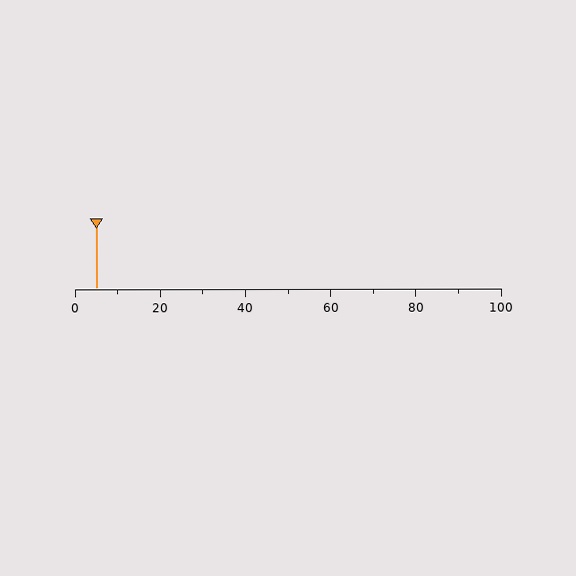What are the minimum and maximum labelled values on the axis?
The axis runs from 0 to 100.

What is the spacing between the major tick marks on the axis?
The major ticks are spaced 20 apart.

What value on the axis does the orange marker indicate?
The marker indicates approximately 5.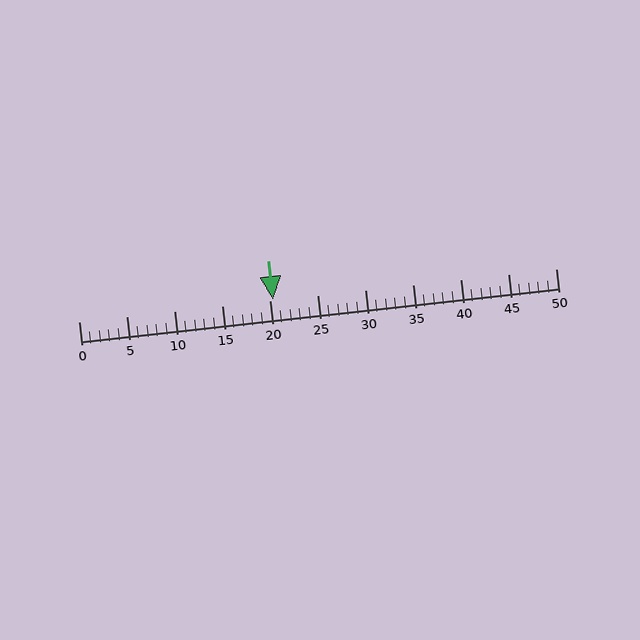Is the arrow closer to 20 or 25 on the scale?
The arrow is closer to 20.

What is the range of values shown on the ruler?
The ruler shows values from 0 to 50.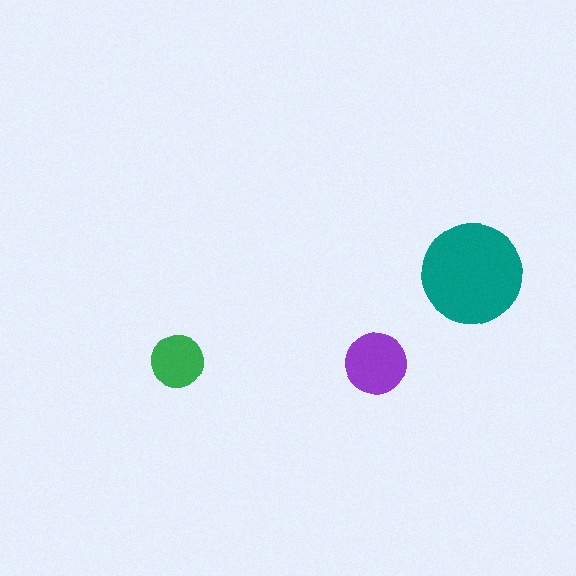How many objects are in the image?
There are 3 objects in the image.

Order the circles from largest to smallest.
the teal one, the purple one, the green one.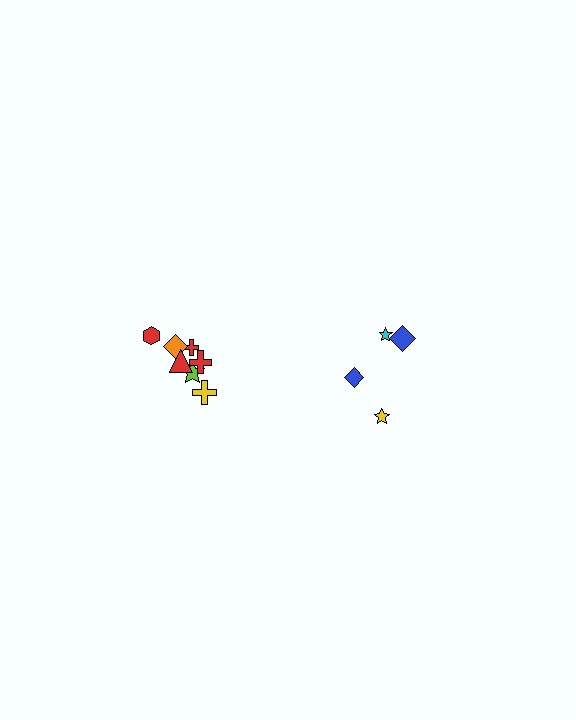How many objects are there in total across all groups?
There are 11 objects.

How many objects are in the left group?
There are 7 objects.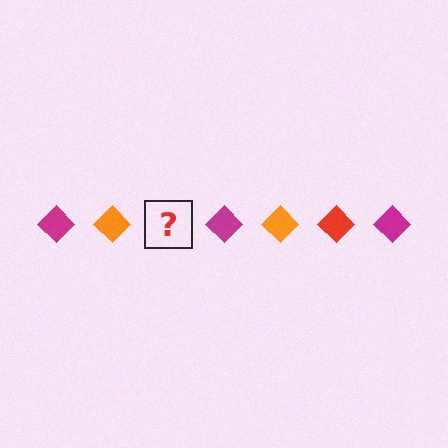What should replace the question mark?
The question mark should be replaced with a red diamond.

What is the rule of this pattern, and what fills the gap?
The rule is that the pattern cycles through magenta, orange, red diamonds. The gap should be filled with a red diamond.